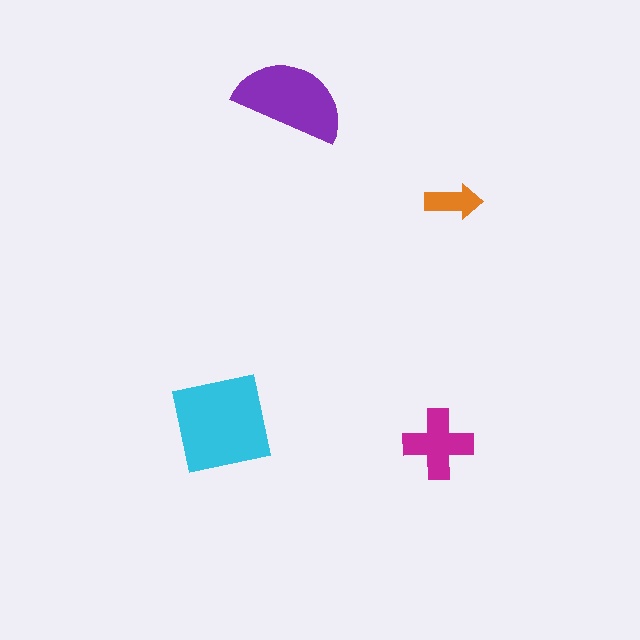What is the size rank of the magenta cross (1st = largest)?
3rd.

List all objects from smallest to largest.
The orange arrow, the magenta cross, the purple semicircle, the cyan square.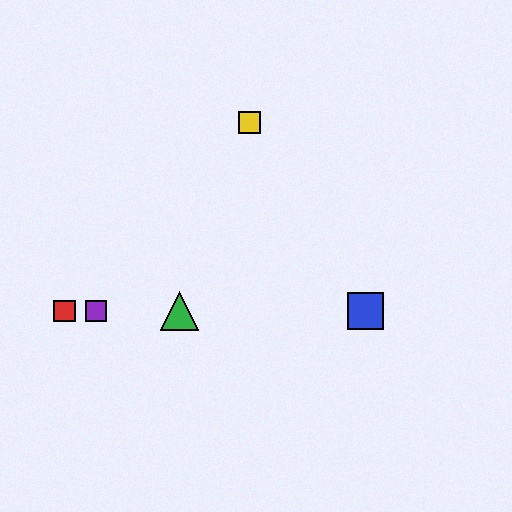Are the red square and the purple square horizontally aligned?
Yes, both are at y≈311.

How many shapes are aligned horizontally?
4 shapes (the red square, the blue square, the green triangle, the purple square) are aligned horizontally.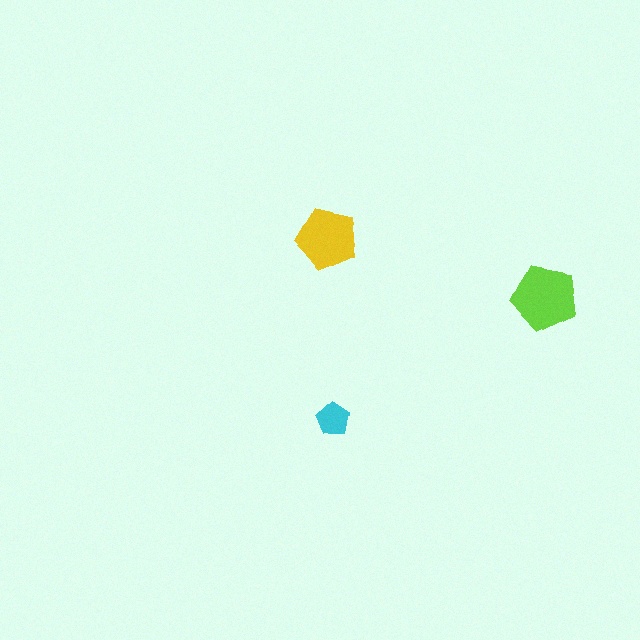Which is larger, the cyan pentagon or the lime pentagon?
The lime one.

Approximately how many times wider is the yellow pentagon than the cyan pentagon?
About 2 times wider.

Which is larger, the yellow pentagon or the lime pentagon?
The lime one.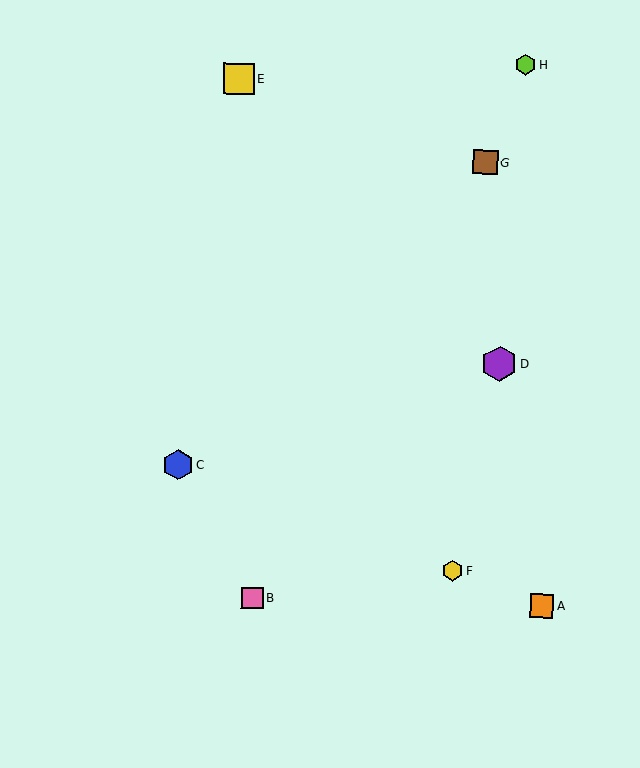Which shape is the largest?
The purple hexagon (labeled D) is the largest.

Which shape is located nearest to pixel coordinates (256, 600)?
The pink square (labeled B) at (252, 598) is nearest to that location.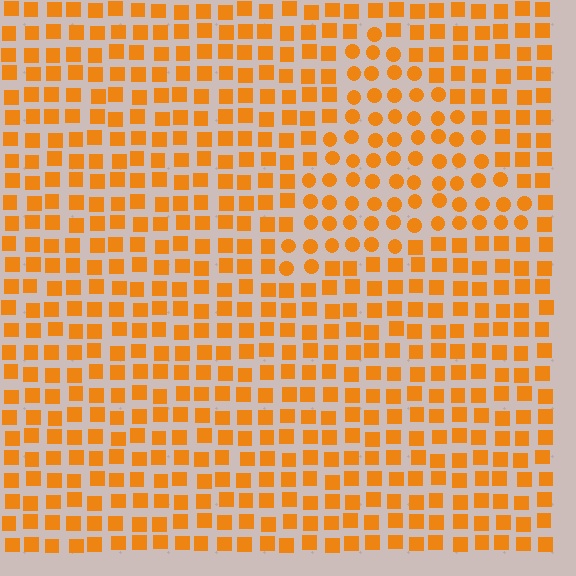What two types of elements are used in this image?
The image uses circles inside the triangle region and squares outside it.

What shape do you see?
I see a triangle.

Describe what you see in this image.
The image is filled with small orange elements arranged in a uniform grid. A triangle-shaped region contains circles, while the surrounding area contains squares. The boundary is defined purely by the change in element shape.